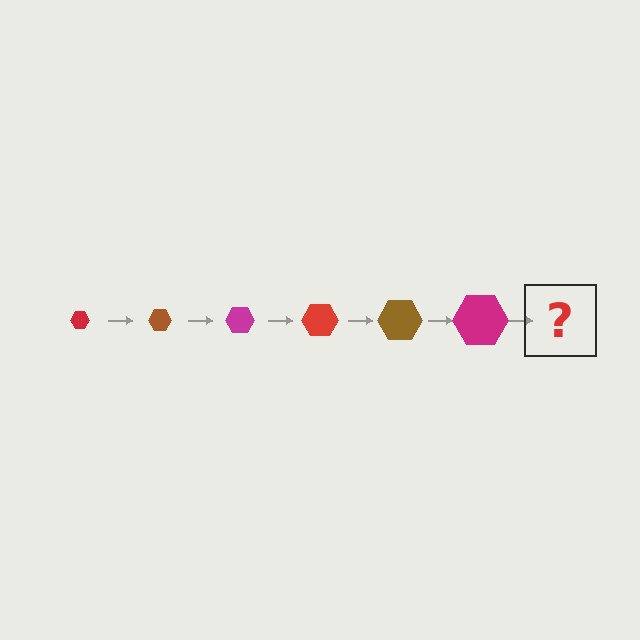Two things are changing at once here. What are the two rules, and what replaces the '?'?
The two rules are that the hexagon grows larger each step and the color cycles through red, brown, and magenta. The '?' should be a red hexagon, larger than the previous one.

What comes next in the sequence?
The next element should be a red hexagon, larger than the previous one.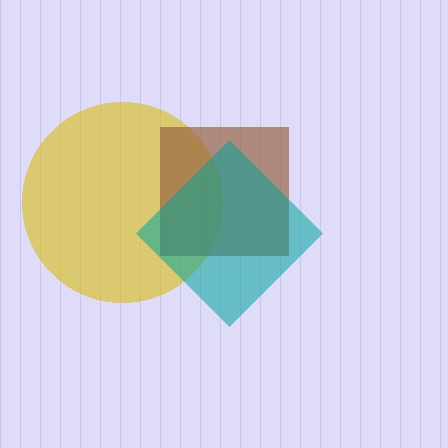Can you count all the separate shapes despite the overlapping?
Yes, there are 3 separate shapes.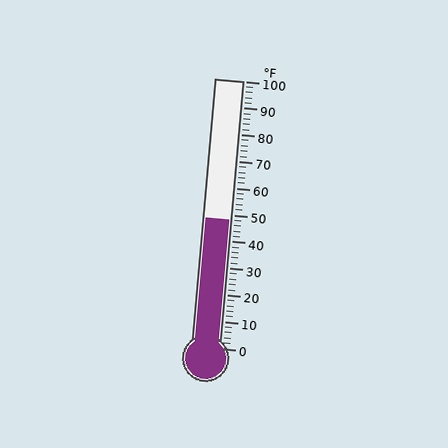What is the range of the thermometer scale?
The thermometer scale ranges from 0°F to 100°F.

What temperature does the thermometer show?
The thermometer shows approximately 48°F.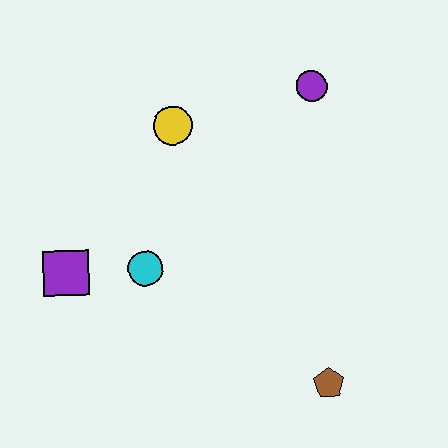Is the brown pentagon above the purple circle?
No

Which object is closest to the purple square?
The cyan circle is closest to the purple square.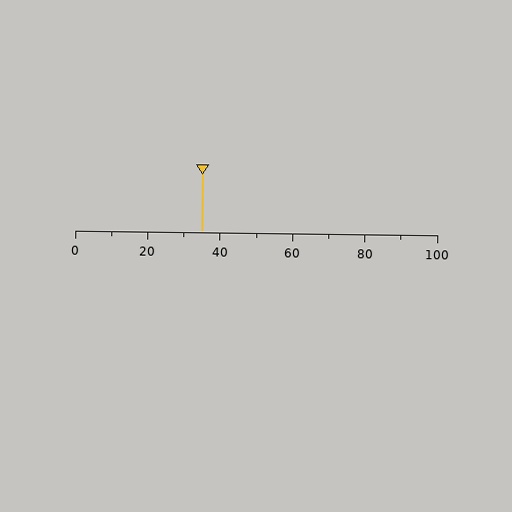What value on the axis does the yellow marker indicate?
The marker indicates approximately 35.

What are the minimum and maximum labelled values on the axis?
The axis runs from 0 to 100.